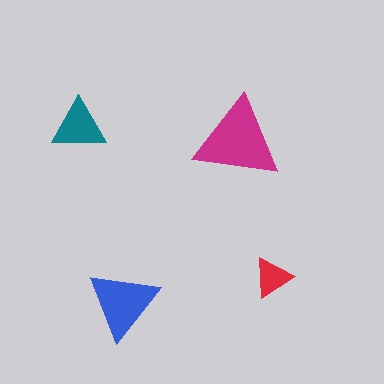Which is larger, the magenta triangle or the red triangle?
The magenta one.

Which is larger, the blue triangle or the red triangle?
The blue one.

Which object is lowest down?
The blue triangle is bottommost.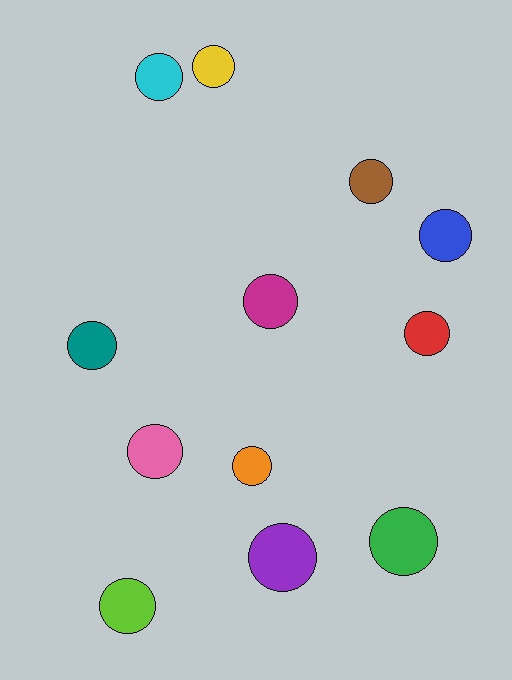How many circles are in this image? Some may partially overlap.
There are 12 circles.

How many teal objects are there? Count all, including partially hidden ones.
There is 1 teal object.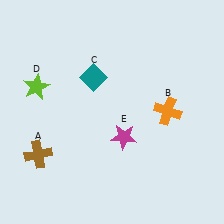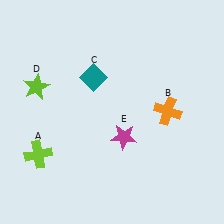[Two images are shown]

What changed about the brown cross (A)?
In Image 1, A is brown. In Image 2, it changed to lime.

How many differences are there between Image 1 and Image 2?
There is 1 difference between the two images.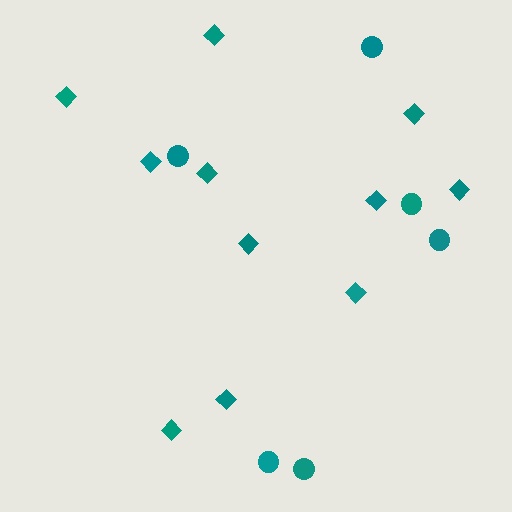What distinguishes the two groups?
There are 2 groups: one group of diamonds (11) and one group of circles (6).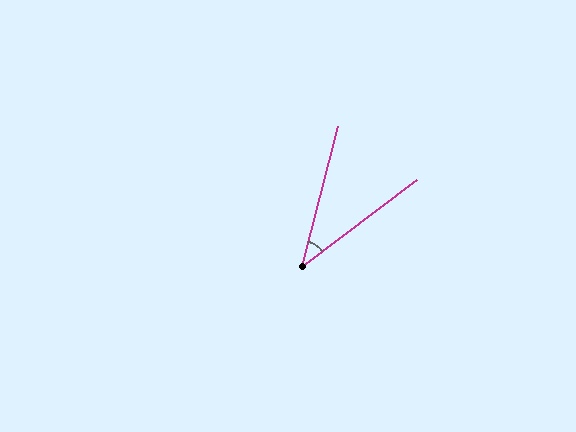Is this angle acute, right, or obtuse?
It is acute.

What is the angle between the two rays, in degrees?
Approximately 39 degrees.